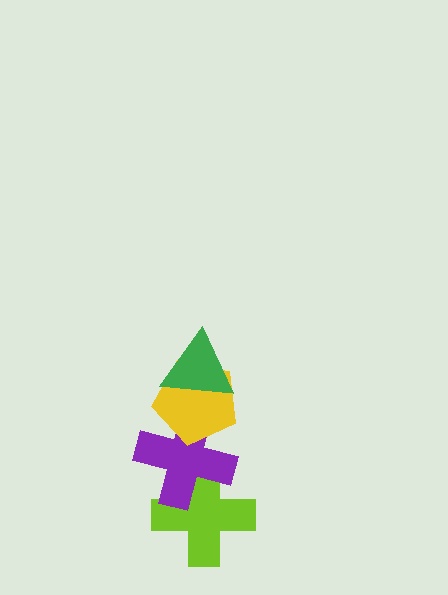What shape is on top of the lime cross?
The purple cross is on top of the lime cross.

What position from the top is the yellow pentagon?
The yellow pentagon is 2nd from the top.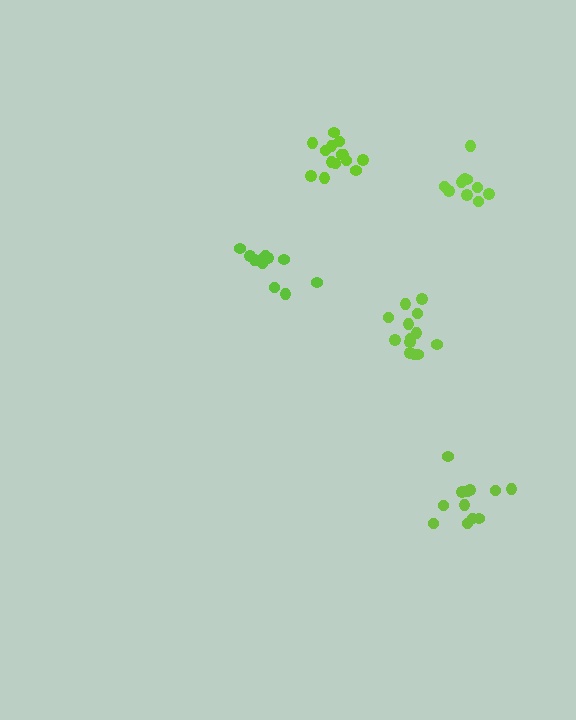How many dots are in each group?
Group 1: 14 dots, Group 2: 13 dots, Group 3: 11 dots, Group 4: 12 dots, Group 5: 10 dots (60 total).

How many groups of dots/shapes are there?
There are 5 groups.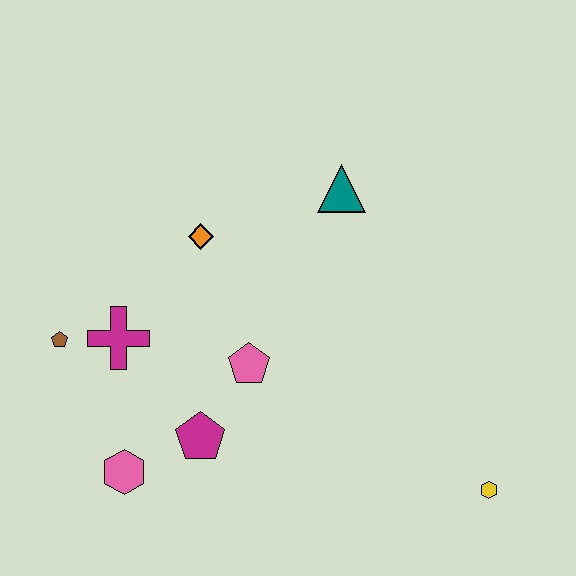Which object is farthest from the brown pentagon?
The yellow hexagon is farthest from the brown pentagon.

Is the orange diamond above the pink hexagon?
Yes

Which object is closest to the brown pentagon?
The magenta cross is closest to the brown pentagon.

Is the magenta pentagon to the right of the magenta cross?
Yes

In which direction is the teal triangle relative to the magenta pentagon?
The teal triangle is above the magenta pentagon.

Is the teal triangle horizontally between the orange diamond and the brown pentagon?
No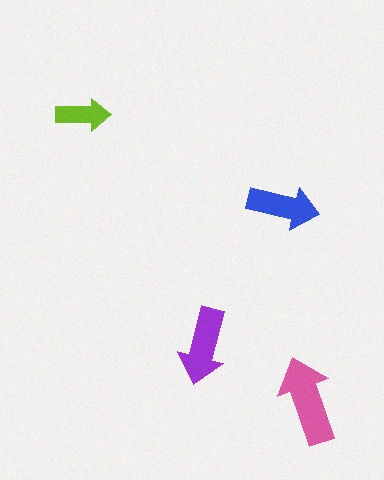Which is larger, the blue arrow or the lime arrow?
The blue one.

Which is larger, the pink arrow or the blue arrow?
The pink one.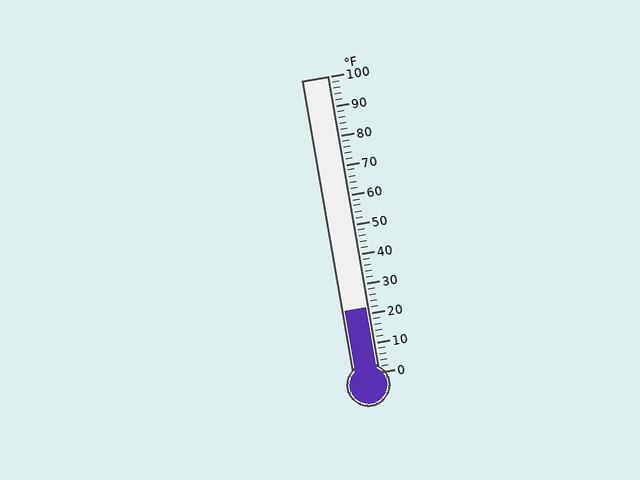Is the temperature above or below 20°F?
The temperature is above 20°F.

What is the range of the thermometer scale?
The thermometer scale ranges from 0°F to 100°F.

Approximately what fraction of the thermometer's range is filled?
The thermometer is filled to approximately 20% of its range.